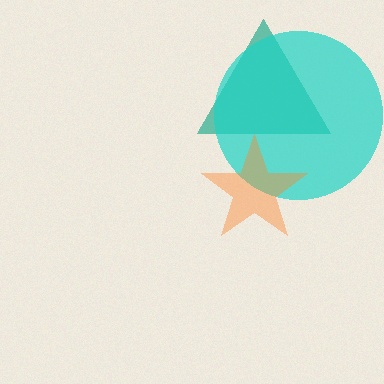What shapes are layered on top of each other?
The layered shapes are: a teal triangle, a cyan circle, an orange star.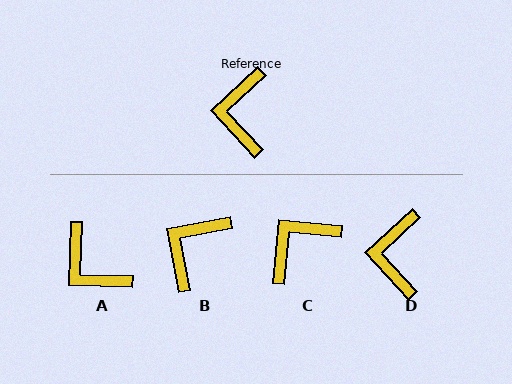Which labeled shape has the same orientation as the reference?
D.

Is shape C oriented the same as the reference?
No, it is off by about 48 degrees.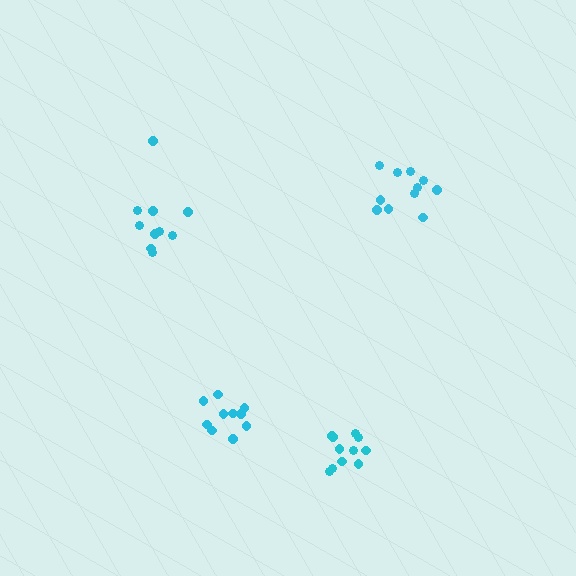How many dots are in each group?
Group 1: 10 dots, Group 2: 11 dots, Group 3: 11 dots, Group 4: 10 dots (42 total).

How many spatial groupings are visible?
There are 4 spatial groupings.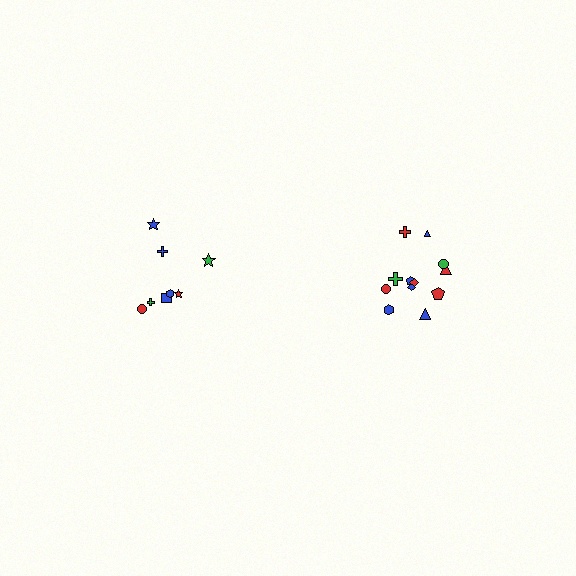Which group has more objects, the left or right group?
The right group.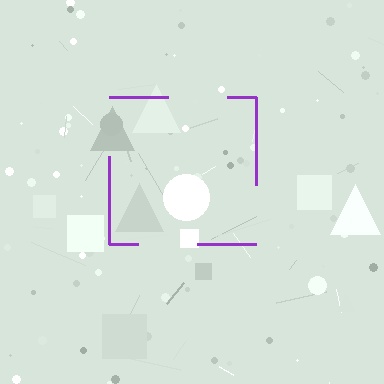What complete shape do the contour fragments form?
The contour fragments form a square.